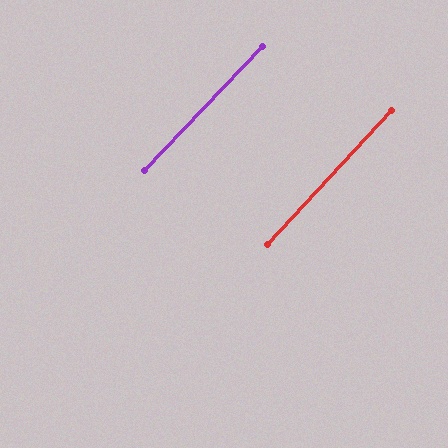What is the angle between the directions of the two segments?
Approximately 1 degree.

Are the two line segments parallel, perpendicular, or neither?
Parallel — their directions differ by only 0.6°.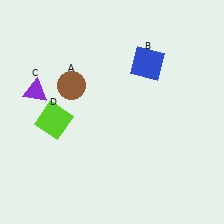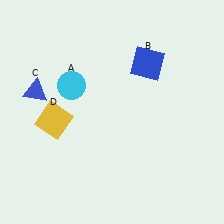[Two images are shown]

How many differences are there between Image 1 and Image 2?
There are 3 differences between the two images.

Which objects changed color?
A changed from brown to cyan. C changed from purple to blue. D changed from lime to yellow.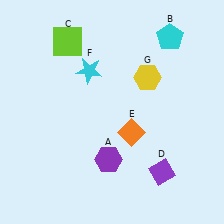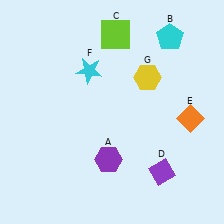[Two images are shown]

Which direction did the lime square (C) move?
The lime square (C) moved right.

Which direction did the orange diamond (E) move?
The orange diamond (E) moved right.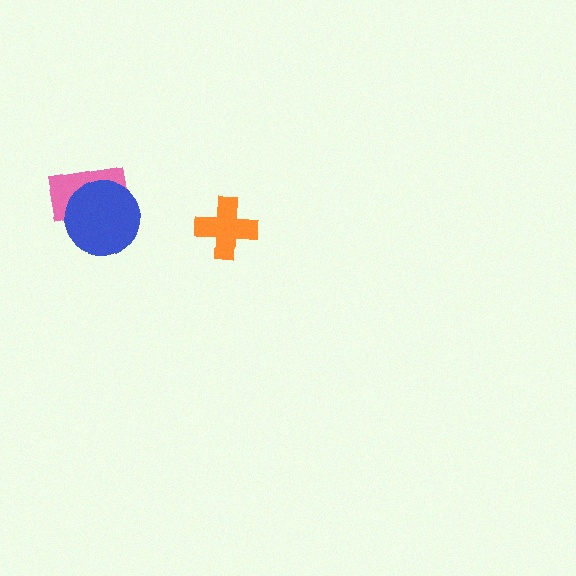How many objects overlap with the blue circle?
1 object overlaps with the blue circle.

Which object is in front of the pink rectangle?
The blue circle is in front of the pink rectangle.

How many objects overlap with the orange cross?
0 objects overlap with the orange cross.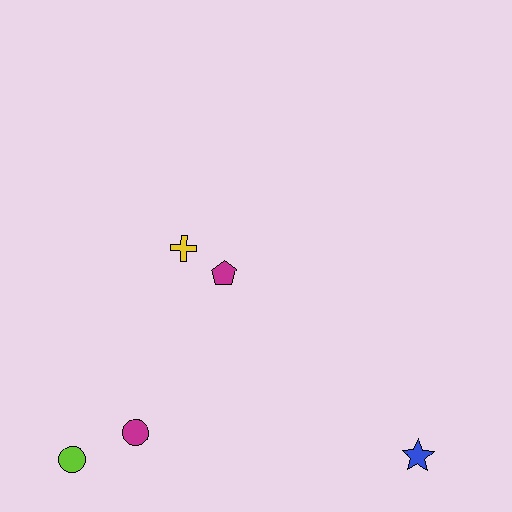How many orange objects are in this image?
There are no orange objects.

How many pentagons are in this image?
There is 1 pentagon.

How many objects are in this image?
There are 5 objects.